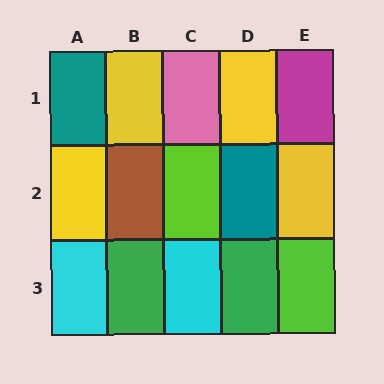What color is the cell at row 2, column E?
Yellow.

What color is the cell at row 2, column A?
Yellow.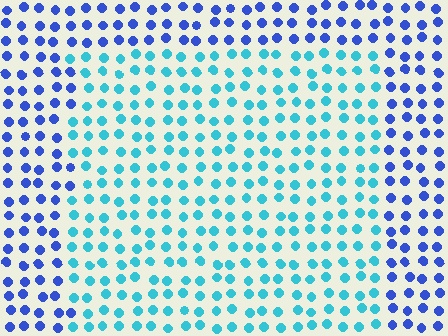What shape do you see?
I see a rectangle.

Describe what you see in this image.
The image is filled with small blue elements in a uniform arrangement. A rectangle-shaped region is visible where the elements are tinted to a slightly different hue, forming a subtle color boundary.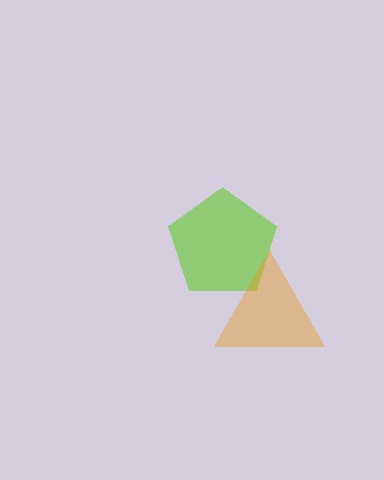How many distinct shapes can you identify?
There are 2 distinct shapes: a lime pentagon, an orange triangle.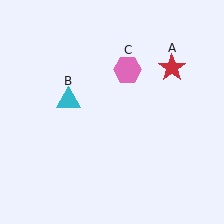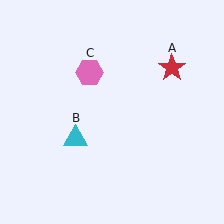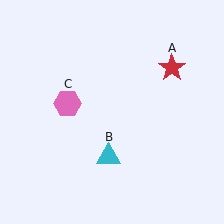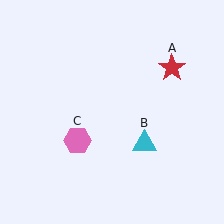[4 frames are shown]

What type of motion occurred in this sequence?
The cyan triangle (object B), pink hexagon (object C) rotated counterclockwise around the center of the scene.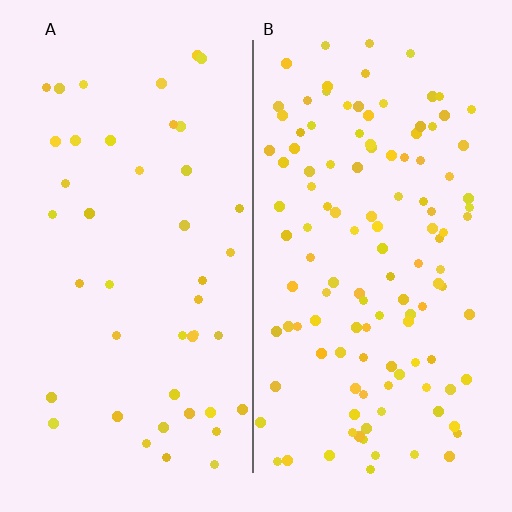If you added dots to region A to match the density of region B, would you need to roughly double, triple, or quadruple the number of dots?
Approximately triple.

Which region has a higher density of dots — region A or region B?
B (the right).